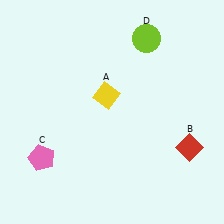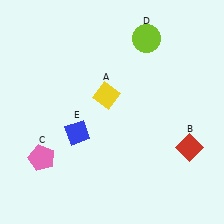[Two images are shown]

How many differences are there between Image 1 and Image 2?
There is 1 difference between the two images.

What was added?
A blue diamond (E) was added in Image 2.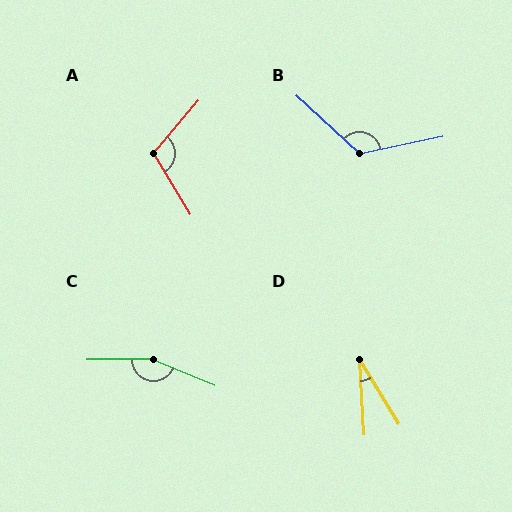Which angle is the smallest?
D, at approximately 28 degrees.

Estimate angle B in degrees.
Approximately 126 degrees.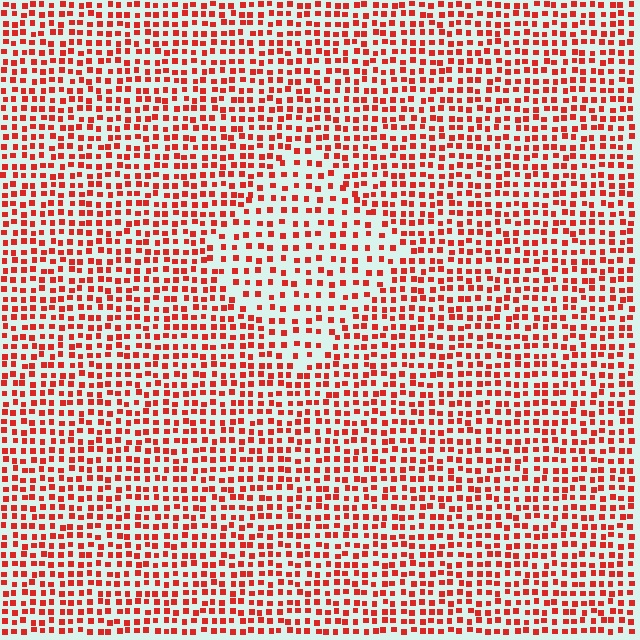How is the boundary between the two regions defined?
The boundary is defined by a change in element density (approximately 1.6x ratio). All elements are the same color, size, and shape.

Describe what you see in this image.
The image contains small red elements arranged at two different densities. A diamond-shaped region is visible where the elements are less densely packed than the surrounding area.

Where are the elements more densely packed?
The elements are more densely packed outside the diamond boundary.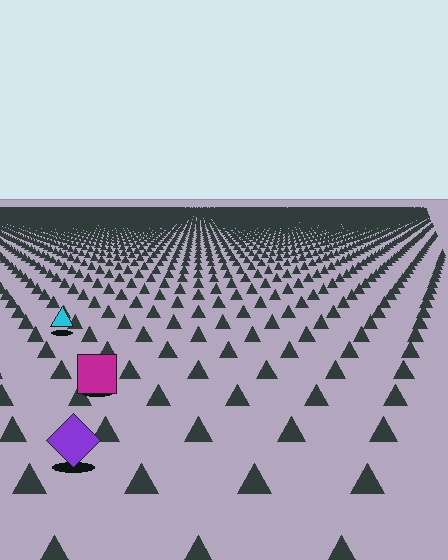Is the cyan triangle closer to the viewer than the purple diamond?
No. The purple diamond is closer — you can tell from the texture gradient: the ground texture is coarser near it.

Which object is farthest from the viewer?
The cyan triangle is farthest from the viewer. It appears smaller and the ground texture around it is denser.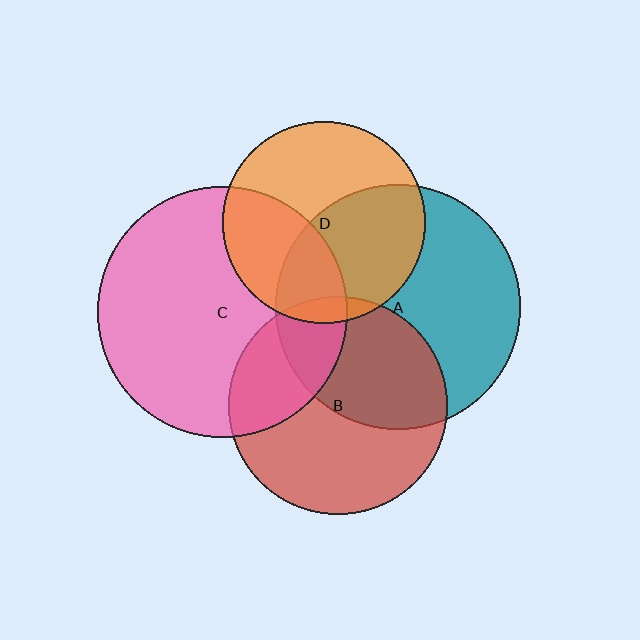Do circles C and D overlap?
Yes.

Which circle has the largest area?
Circle C (pink).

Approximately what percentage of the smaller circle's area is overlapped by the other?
Approximately 35%.